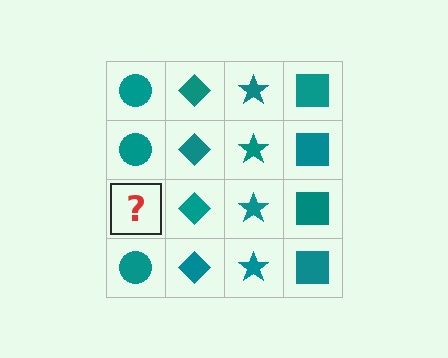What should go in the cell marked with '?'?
The missing cell should contain a teal circle.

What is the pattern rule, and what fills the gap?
The rule is that each column has a consistent shape. The gap should be filled with a teal circle.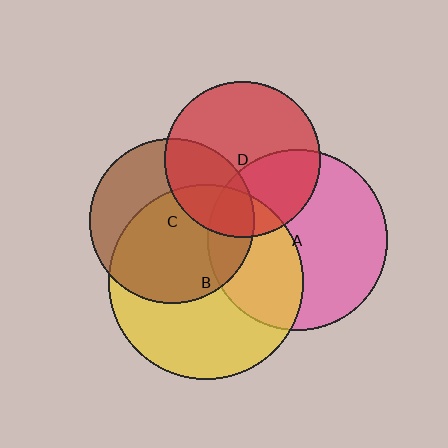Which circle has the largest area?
Circle B (yellow).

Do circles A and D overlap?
Yes.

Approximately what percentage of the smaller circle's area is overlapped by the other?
Approximately 35%.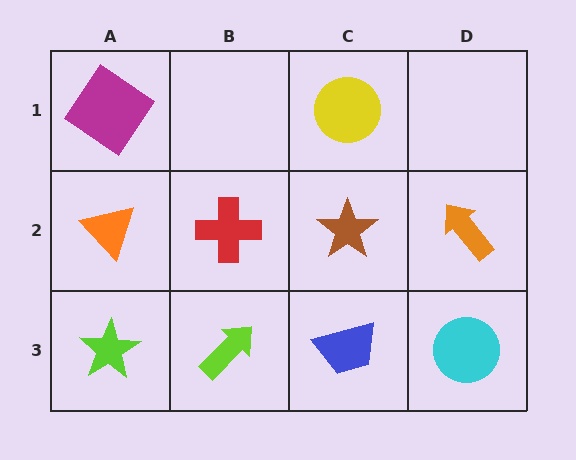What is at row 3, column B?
A lime arrow.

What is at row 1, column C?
A yellow circle.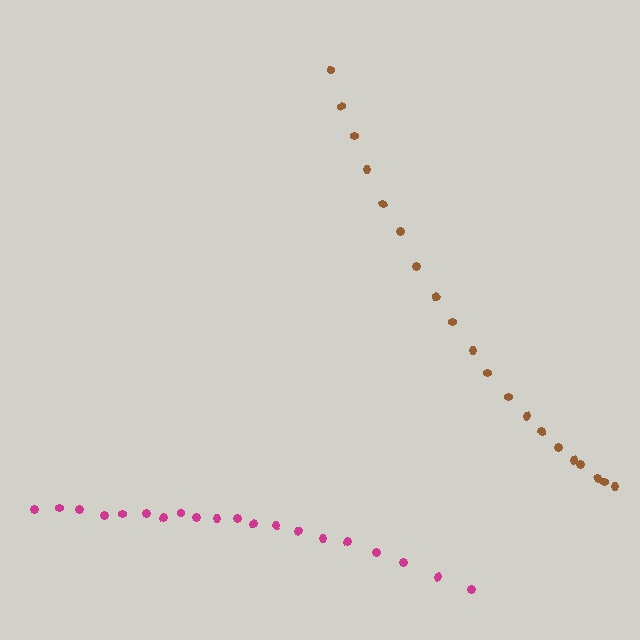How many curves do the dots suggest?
There are 2 distinct paths.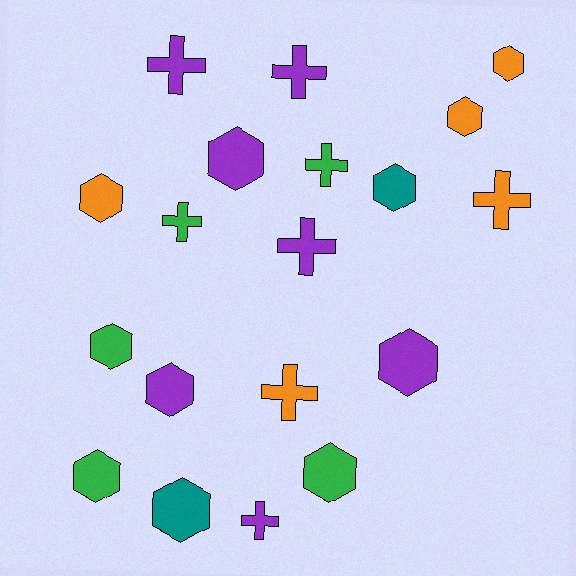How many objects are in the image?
There are 19 objects.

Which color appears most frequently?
Purple, with 7 objects.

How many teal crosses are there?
There are no teal crosses.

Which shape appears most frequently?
Hexagon, with 11 objects.